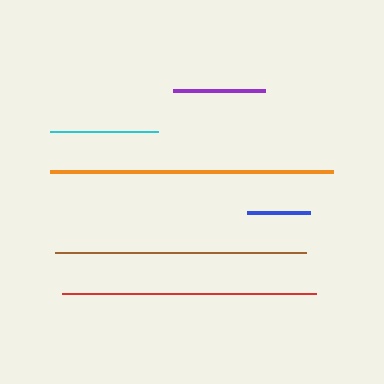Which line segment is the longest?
The orange line is the longest at approximately 283 pixels.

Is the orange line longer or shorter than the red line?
The orange line is longer than the red line.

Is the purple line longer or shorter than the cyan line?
The cyan line is longer than the purple line.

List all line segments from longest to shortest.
From longest to shortest: orange, red, brown, cyan, purple, blue.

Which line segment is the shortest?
The blue line is the shortest at approximately 62 pixels.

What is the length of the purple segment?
The purple segment is approximately 92 pixels long.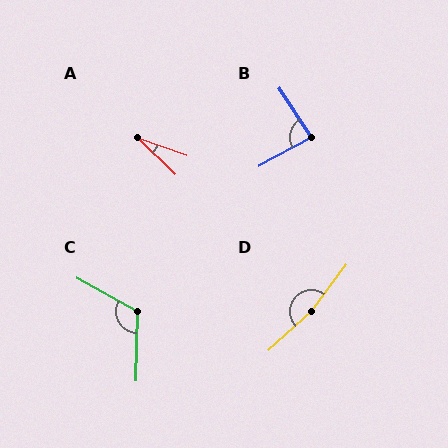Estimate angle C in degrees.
Approximately 118 degrees.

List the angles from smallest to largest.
A (25°), B (85°), C (118°), D (170°).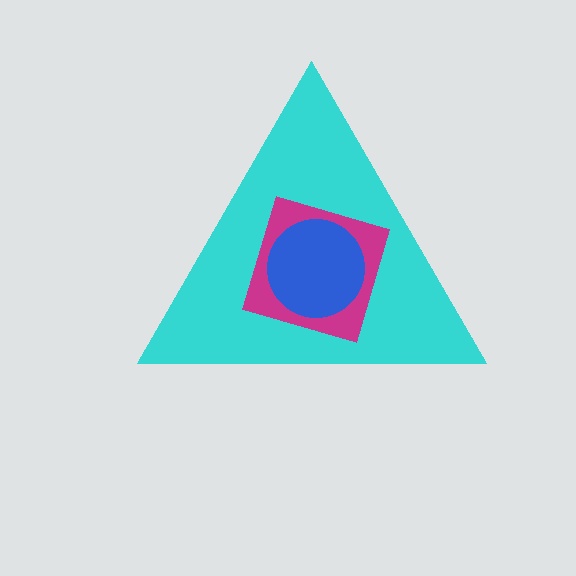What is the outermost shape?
The cyan triangle.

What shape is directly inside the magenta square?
The blue circle.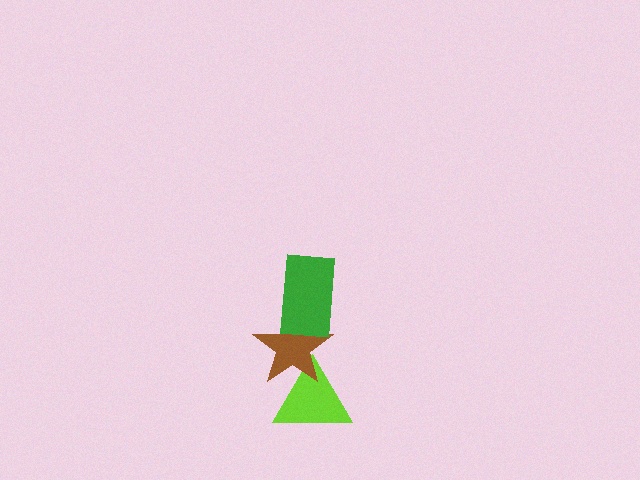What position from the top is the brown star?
The brown star is 2nd from the top.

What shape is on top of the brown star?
The green rectangle is on top of the brown star.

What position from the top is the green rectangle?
The green rectangle is 1st from the top.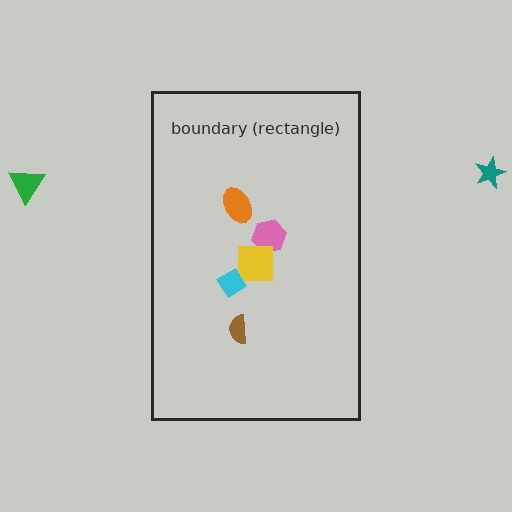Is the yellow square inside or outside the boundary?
Inside.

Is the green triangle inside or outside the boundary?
Outside.